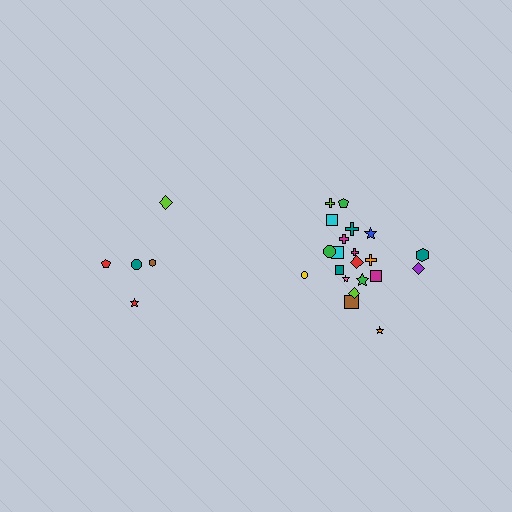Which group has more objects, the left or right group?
The right group.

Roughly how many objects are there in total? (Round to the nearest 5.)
Roughly 25 objects in total.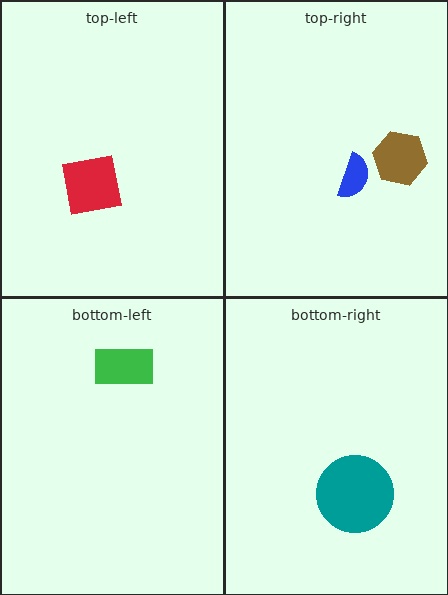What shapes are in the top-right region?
The brown hexagon, the blue semicircle.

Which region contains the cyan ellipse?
The bottom-right region.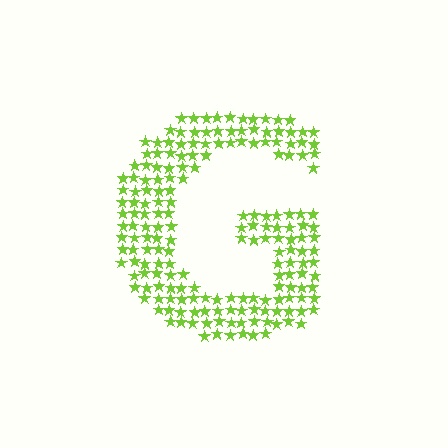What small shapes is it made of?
It is made of small stars.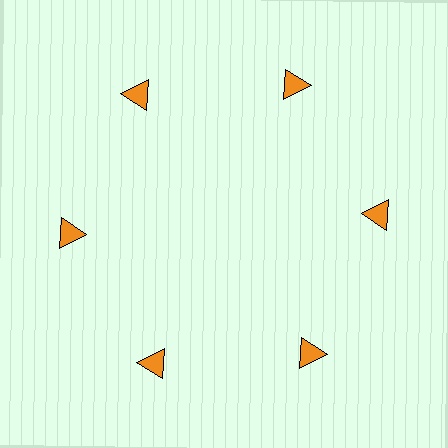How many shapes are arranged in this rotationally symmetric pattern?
There are 6 shapes, arranged in 6 groups of 1.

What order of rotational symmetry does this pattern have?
This pattern has 6-fold rotational symmetry.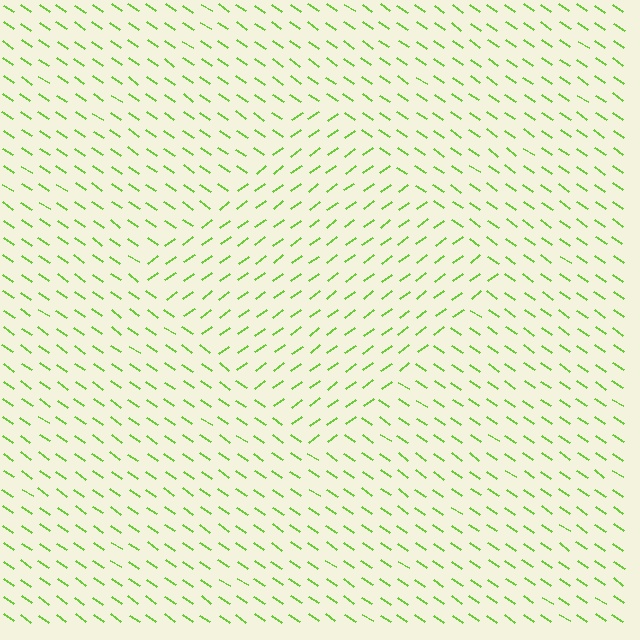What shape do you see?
I see a diamond.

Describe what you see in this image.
The image is filled with small lime line segments. A diamond region in the image has lines oriented differently from the surrounding lines, creating a visible texture boundary.